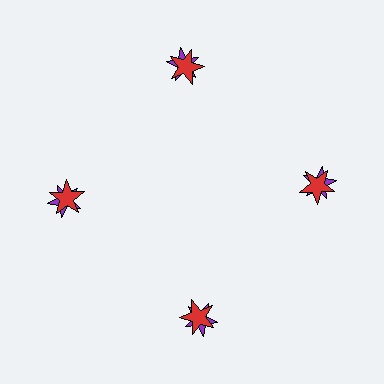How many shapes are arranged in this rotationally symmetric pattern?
There are 8 shapes, arranged in 4 groups of 2.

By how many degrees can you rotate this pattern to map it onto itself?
The pattern maps onto itself every 90 degrees of rotation.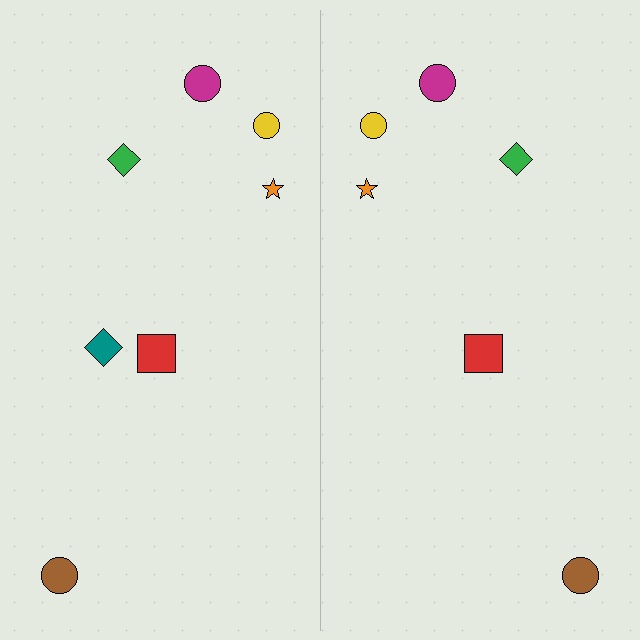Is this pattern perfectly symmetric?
No, the pattern is not perfectly symmetric. A teal diamond is missing from the right side.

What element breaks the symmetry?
A teal diamond is missing from the right side.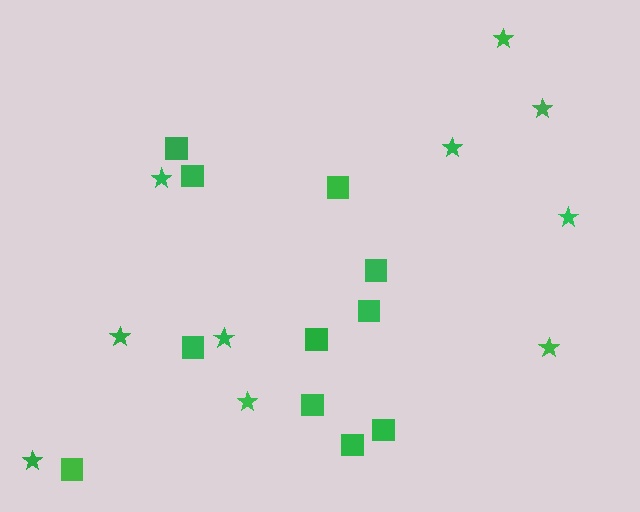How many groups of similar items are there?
There are 2 groups: one group of squares (11) and one group of stars (10).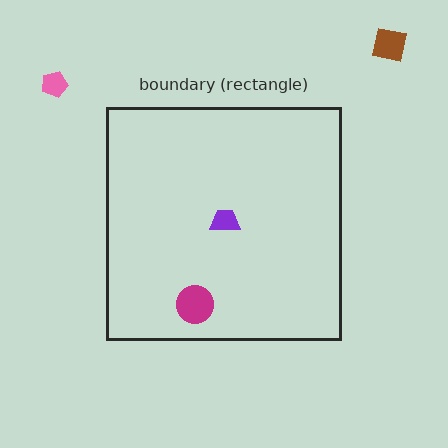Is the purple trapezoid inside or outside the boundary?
Inside.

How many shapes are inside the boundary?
2 inside, 2 outside.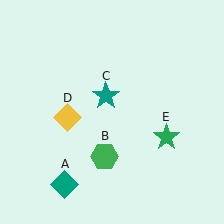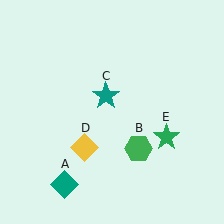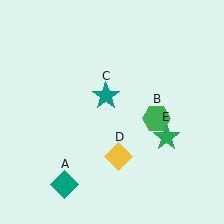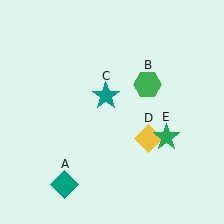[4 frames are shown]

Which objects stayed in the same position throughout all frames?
Teal diamond (object A) and teal star (object C) and green star (object E) remained stationary.